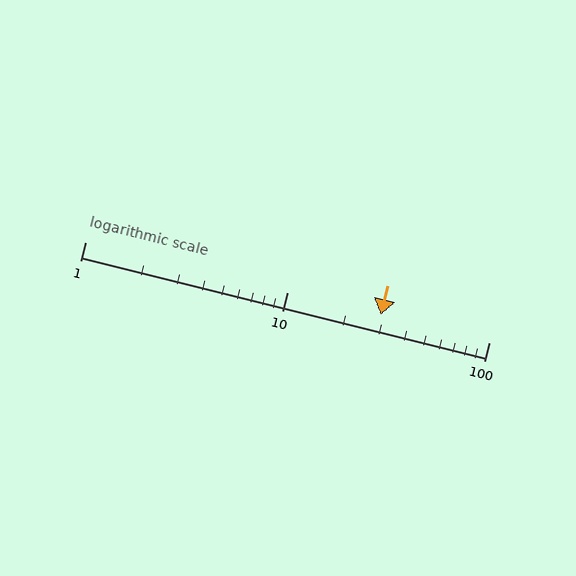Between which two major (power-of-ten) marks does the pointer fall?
The pointer is between 10 and 100.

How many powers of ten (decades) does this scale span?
The scale spans 2 decades, from 1 to 100.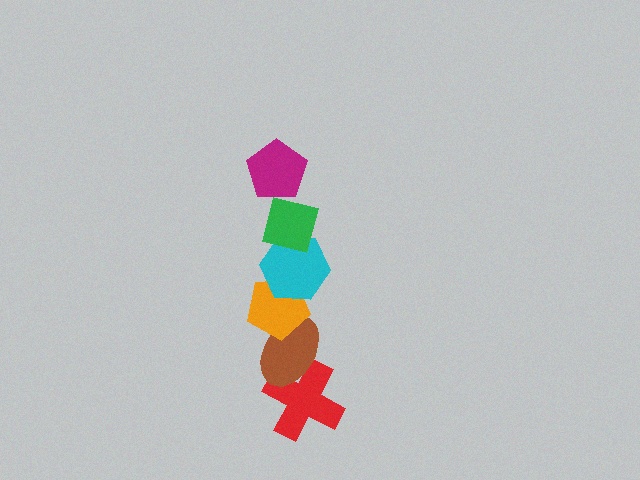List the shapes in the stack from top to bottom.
From top to bottom: the magenta pentagon, the green square, the cyan hexagon, the orange pentagon, the brown ellipse, the red cross.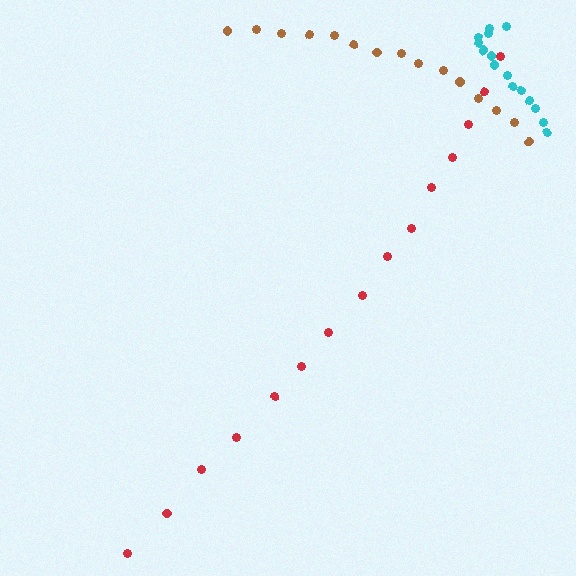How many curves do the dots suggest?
There are 3 distinct paths.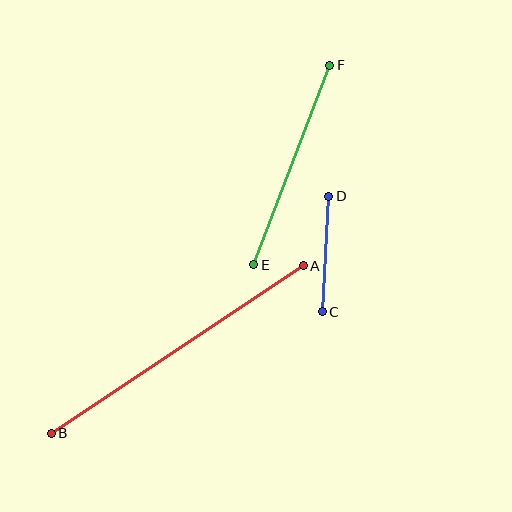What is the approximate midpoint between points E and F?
The midpoint is at approximately (292, 165) pixels.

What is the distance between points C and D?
The distance is approximately 116 pixels.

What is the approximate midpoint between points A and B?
The midpoint is at approximately (177, 350) pixels.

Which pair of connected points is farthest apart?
Points A and B are farthest apart.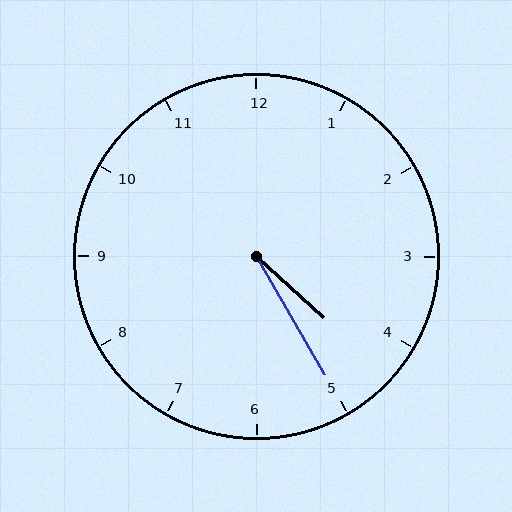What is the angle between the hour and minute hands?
Approximately 18 degrees.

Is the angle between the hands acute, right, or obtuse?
It is acute.